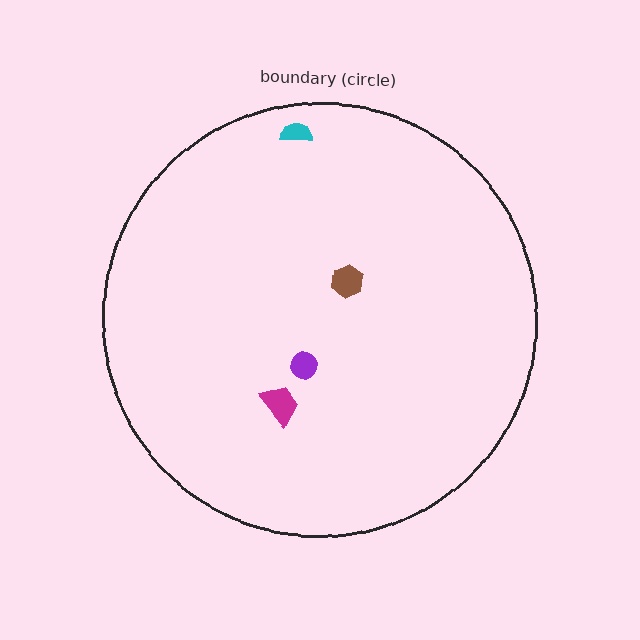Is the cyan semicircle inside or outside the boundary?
Inside.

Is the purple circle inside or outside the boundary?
Inside.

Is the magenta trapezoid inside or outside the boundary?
Inside.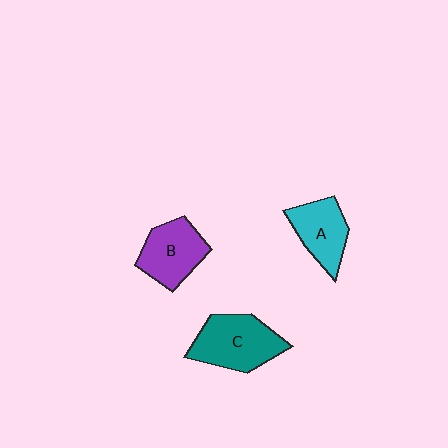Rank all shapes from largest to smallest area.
From largest to smallest: C (teal), B (purple), A (cyan).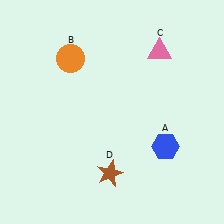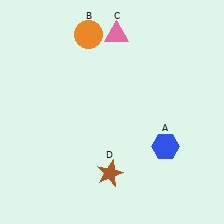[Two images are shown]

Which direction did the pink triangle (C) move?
The pink triangle (C) moved left.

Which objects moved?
The objects that moved are: the orange circle (B), the pink triangle (C).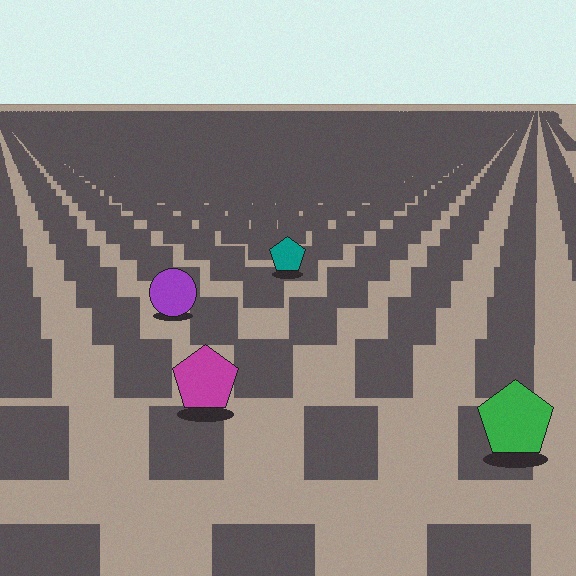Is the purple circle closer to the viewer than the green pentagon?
No. The green pentagon is closer — you can tell from the texture gradient: the ground texture is coarser near it.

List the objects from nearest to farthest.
From nearest to farthest: the green pentagon, the magenta pentagon, the purple circle, the teal pentagon.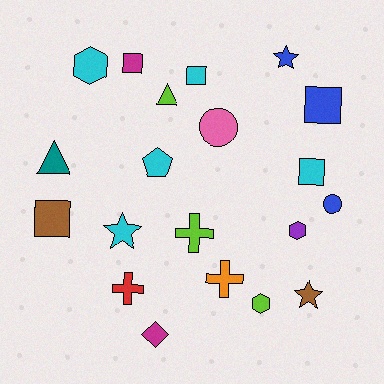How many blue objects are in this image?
There are 3 blue objects.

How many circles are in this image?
There are 2 circles.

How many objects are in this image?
There are 20 objects.